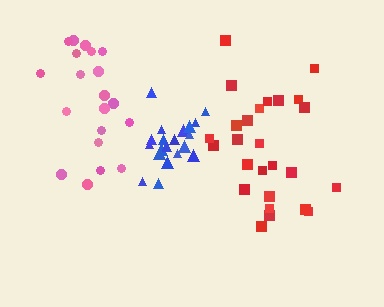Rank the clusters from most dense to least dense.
blue, red, pink.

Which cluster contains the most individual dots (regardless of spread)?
Red (26).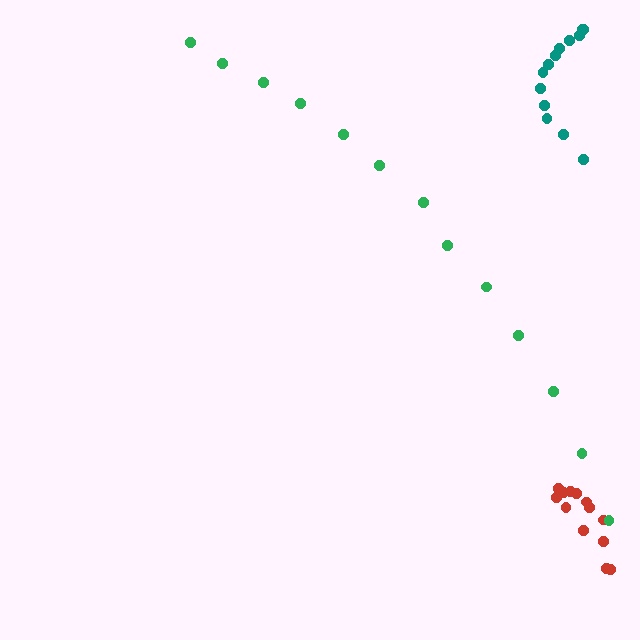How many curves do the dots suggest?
There are 3 distinct paths.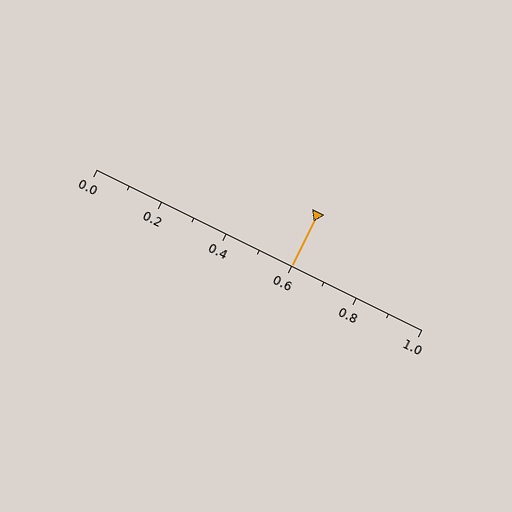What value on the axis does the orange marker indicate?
The marker indicates approximately 0.6.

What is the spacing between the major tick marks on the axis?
The major ticks are spaced 0.2 apart.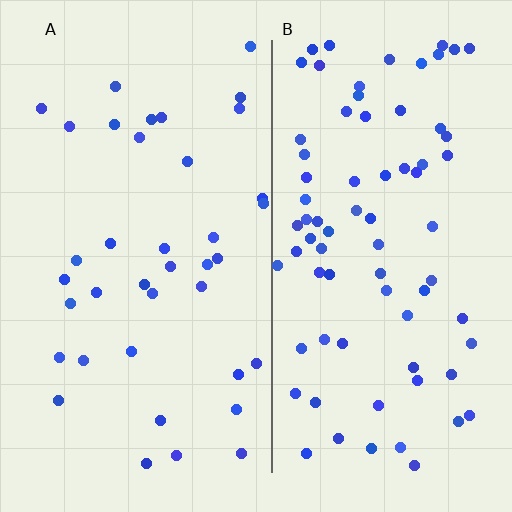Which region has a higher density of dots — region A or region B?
B (the right).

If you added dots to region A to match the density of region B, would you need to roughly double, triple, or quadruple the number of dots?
Approximately double.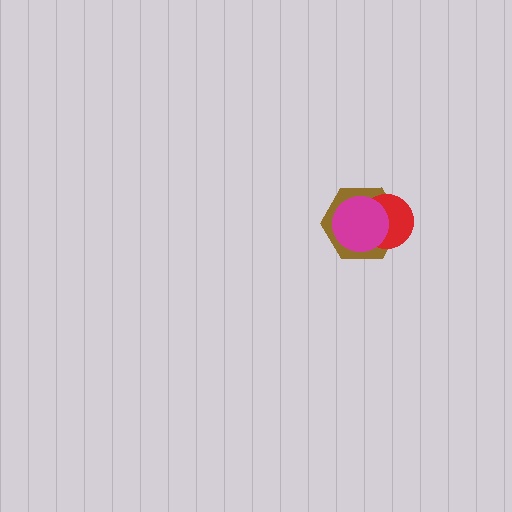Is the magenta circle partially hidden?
No, no other shape covers it.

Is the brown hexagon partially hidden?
Yes, it is partially covered by another shape.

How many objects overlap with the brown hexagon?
2 objects overlap with the brown hexagon.